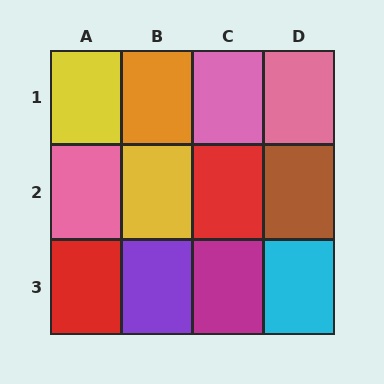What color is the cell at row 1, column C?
Pink.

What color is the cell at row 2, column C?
Red.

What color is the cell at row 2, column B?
Yellow.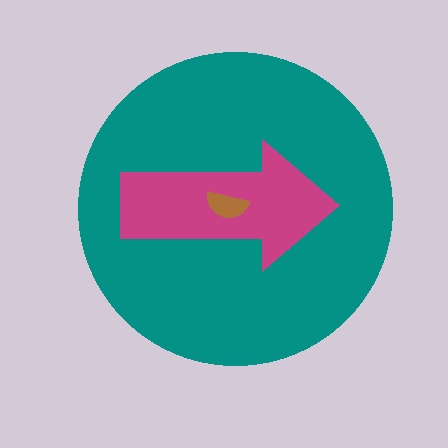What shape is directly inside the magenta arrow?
The brown semicircle.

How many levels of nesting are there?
3.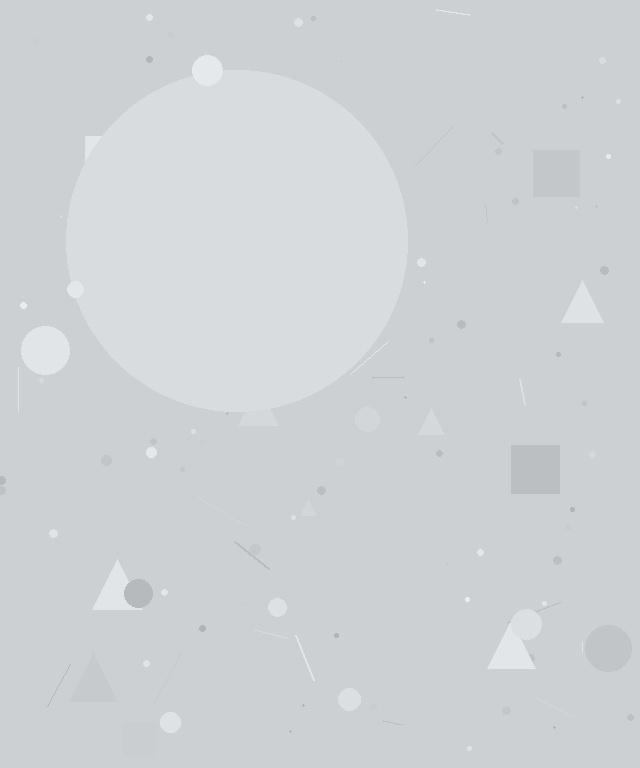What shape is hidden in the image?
A circle is hidden in the image.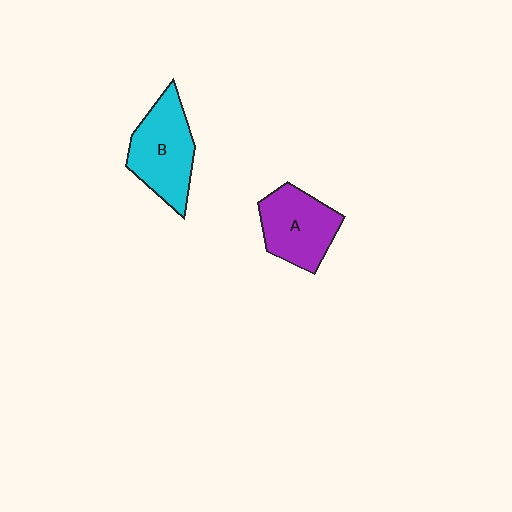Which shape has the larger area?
Shape B (cyan).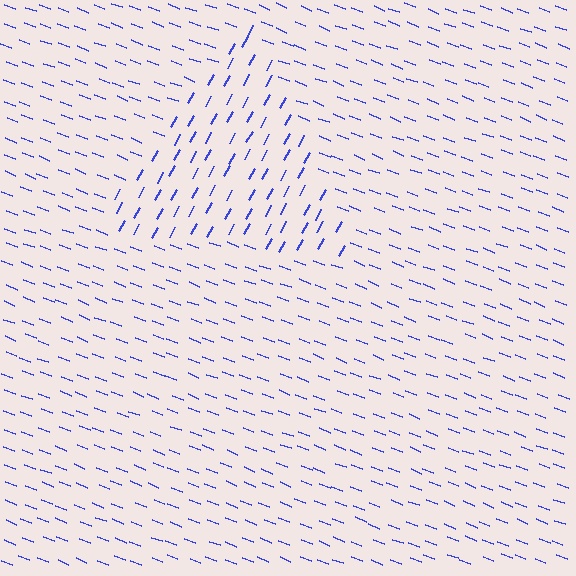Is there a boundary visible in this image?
Yes, there is a texture boundary formed by a change in line orientation.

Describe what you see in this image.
The image is filled with small blue line segments. A triangle region in the image has lines oriented differently from the surrounding lines, creating a visible texture boundary.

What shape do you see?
I see a triangle.